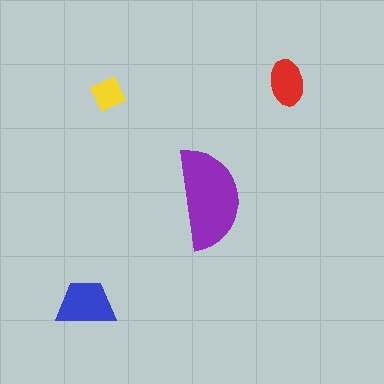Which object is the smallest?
The yellow diamond.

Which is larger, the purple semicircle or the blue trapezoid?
The purple semicircle.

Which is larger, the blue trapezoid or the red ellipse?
The blue trapezoid.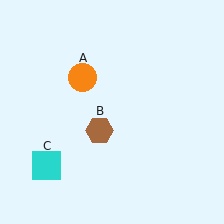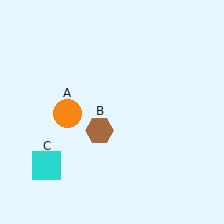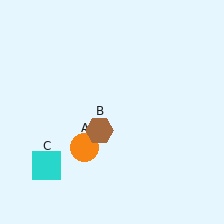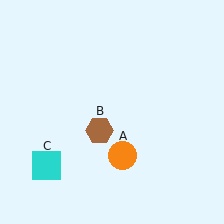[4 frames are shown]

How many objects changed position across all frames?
1 object changed position: orange circle (object A).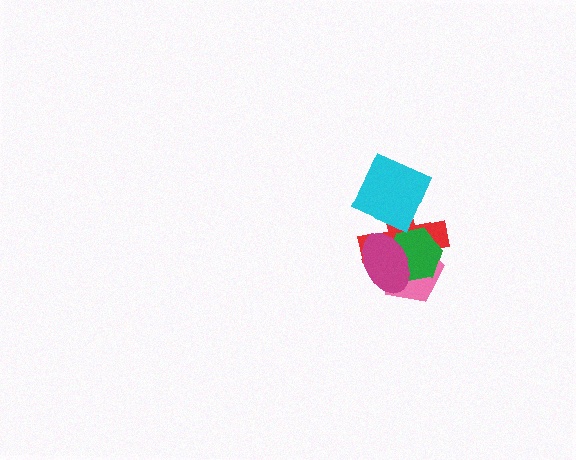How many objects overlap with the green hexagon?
3 objects overlap with the green hexagon.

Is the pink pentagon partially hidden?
Yes, it is partially covered by another shape.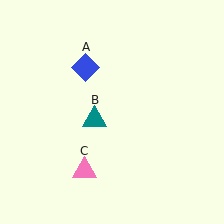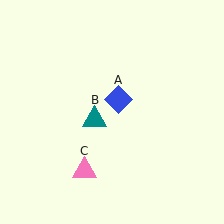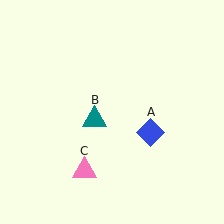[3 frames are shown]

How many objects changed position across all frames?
1 object changed position: blue diamond (object A).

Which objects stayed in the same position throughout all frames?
Teal triangle (object B) and pink triangle (object C) remained stationary.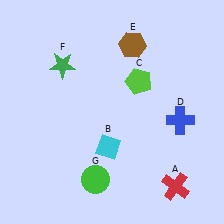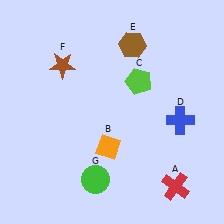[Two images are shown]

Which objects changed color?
B changed from cyan to orange. F changed from green to brown.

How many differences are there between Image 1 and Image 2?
There are 2 differences between the two images.